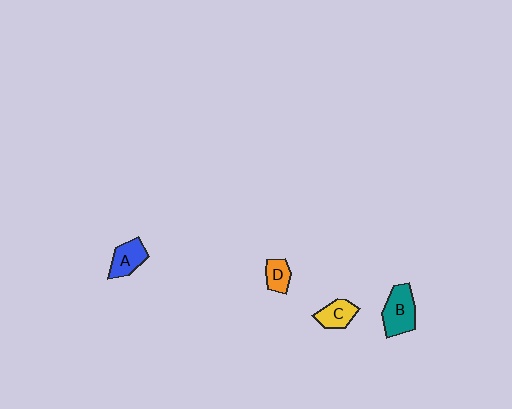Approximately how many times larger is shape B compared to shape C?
Approximately 1.5 times.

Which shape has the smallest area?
Shape D (orange).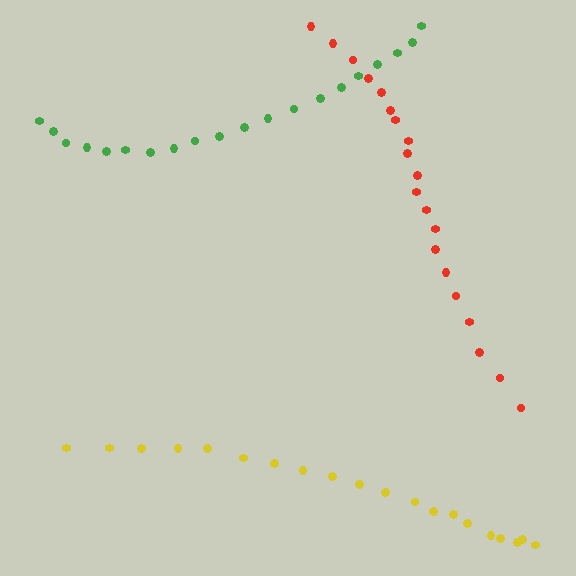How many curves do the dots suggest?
There are 3 distinct paths.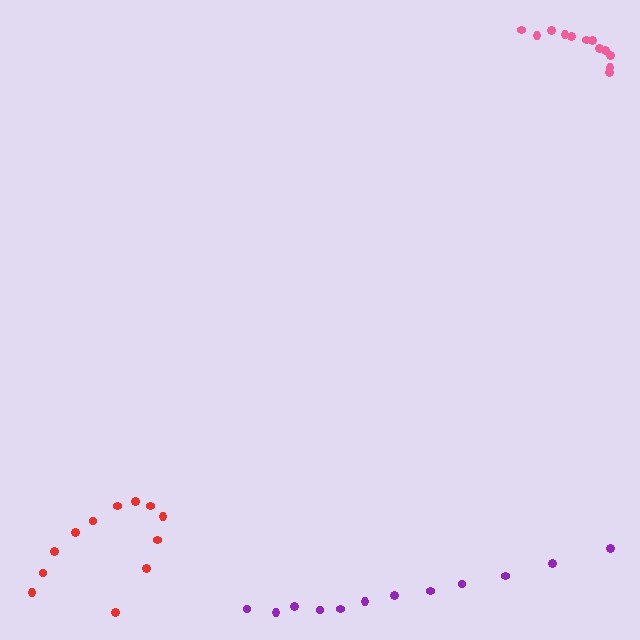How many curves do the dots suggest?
There are 3 distinct paths.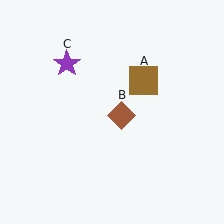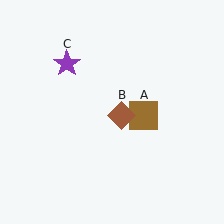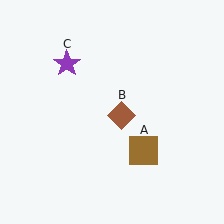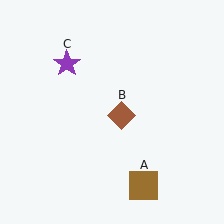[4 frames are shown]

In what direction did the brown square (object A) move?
The brown square (object A) moved down.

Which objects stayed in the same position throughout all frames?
Brown diamond (object B) and purple star (object C) remained stationary.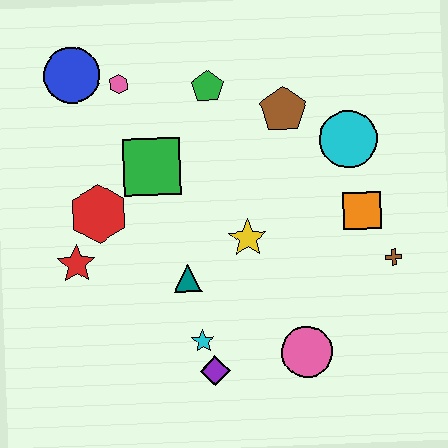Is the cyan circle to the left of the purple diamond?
No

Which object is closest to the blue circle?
The pink hexagon is closest to the blue circle.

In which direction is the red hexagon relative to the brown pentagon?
The red hexagon is to the left of the brown pentagon.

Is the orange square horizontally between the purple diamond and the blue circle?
No